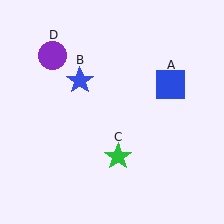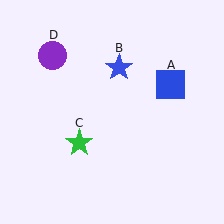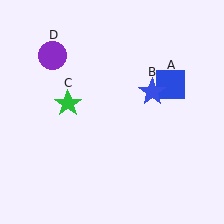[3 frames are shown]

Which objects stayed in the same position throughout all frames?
Blue square (object A) and purple circle (object D) remained stationary.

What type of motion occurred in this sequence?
The blue star (object B), green star (object C) rotated clockwise around the center of the scene.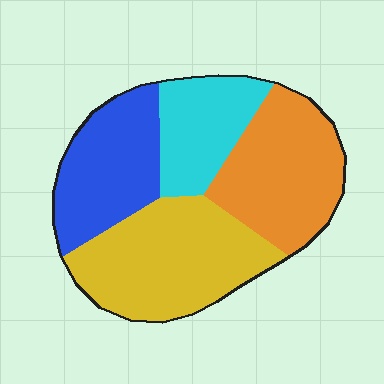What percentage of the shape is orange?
Orange takes up between a sixth and a third of the shape.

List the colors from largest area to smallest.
From largest to smallest: yellow, orange, blue, cyan.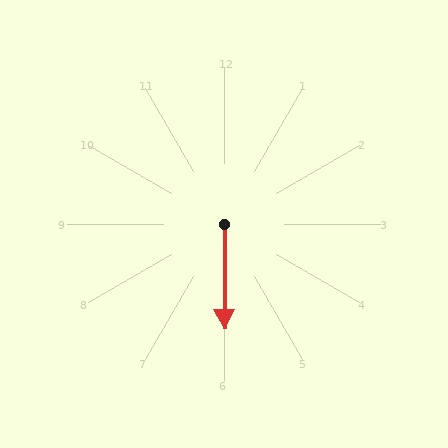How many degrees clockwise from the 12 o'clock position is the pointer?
Approximately 180 degrees.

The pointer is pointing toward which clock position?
Roughly 6 o'clock.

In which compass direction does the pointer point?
South.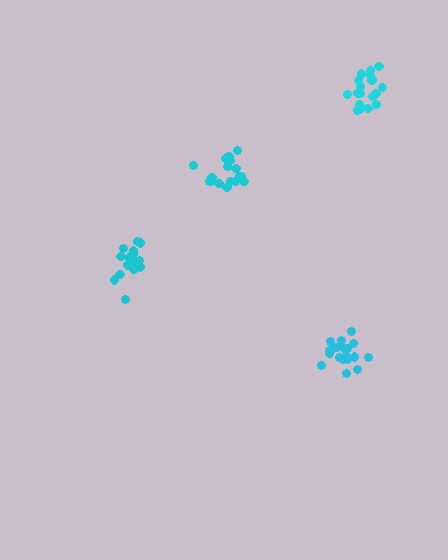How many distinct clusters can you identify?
There are 4 distinct clusters.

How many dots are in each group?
Group 1: 17 dots, Group 2: 19 dots, Group 3: 17 dots, Group 4: 20 dots (73 total).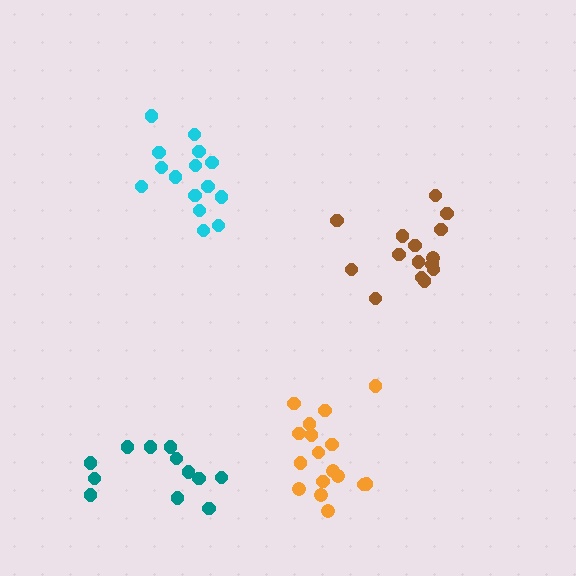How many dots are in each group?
Group 1: 15 dots, Group 2: 17 dots, Group 3: 12 dots, Group 4: 15 dots (59 total).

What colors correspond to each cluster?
The clusters are colored: brown, orange, teal, cyan.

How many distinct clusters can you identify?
There are 4 distinct clusters.